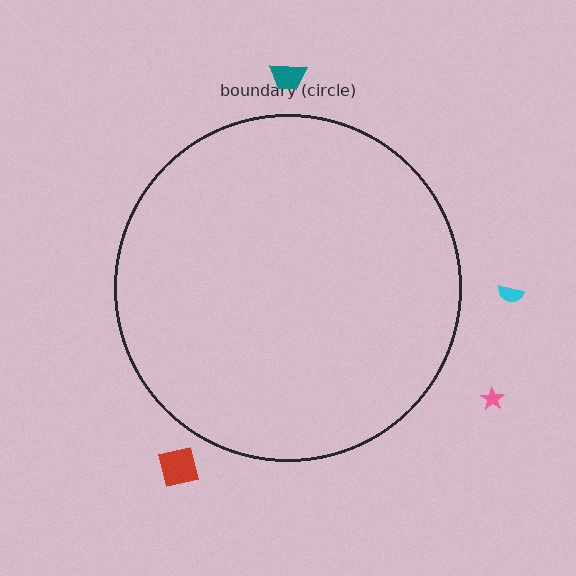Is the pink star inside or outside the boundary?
Outside.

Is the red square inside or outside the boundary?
Outside.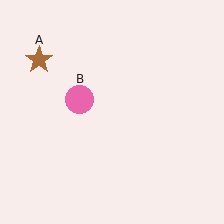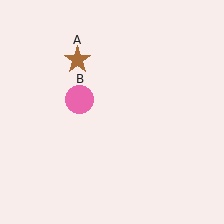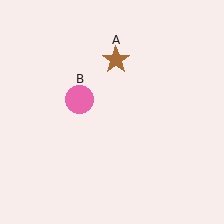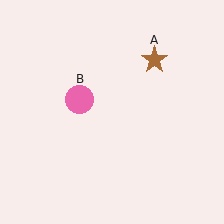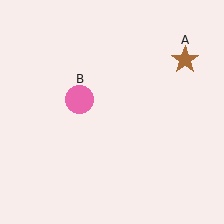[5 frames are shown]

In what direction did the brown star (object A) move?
The brown star (object A) moved right.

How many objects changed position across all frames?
1 object changed position: brown star (object A).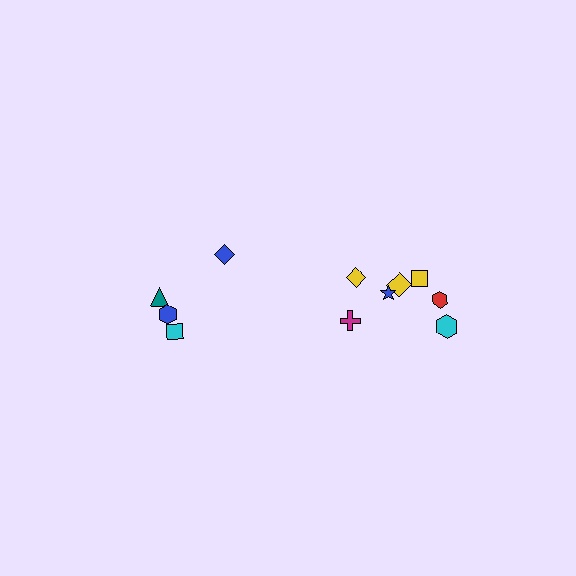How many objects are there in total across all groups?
There are 11 objects.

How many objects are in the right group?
There are 7 objects.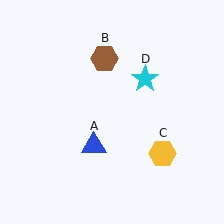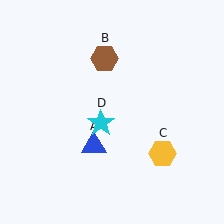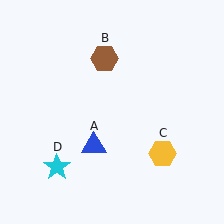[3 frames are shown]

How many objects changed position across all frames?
1 object changed position: cyan star (object D).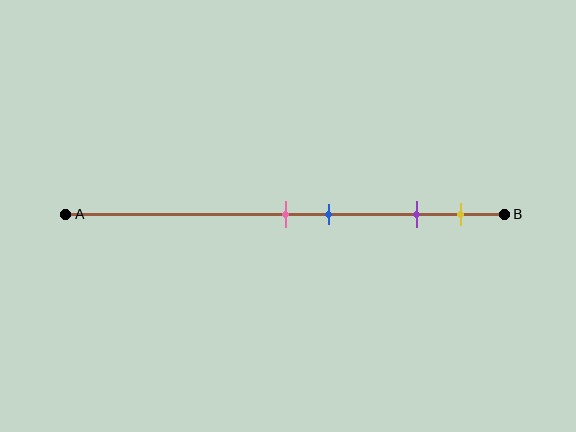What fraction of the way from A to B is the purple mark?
The purple mark is approximately 80% (0.8) of the way from A to B.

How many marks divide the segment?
There are 4 marks dividing the segment.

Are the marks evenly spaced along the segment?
No, the marks are not evenly spaced.